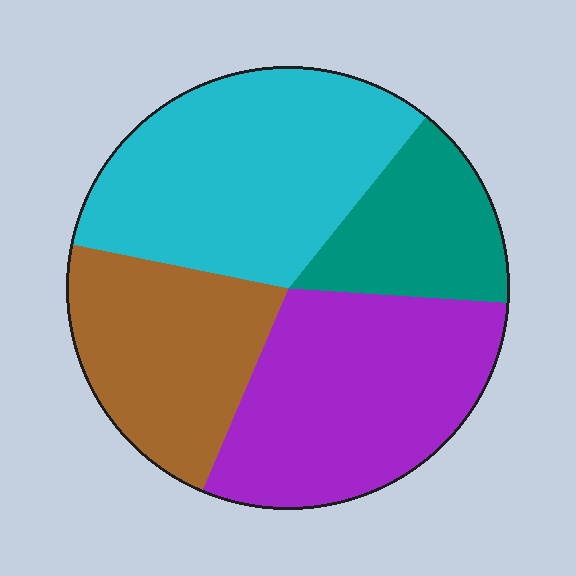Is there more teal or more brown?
Brown.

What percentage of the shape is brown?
Brown covers roughly 20% of the shape.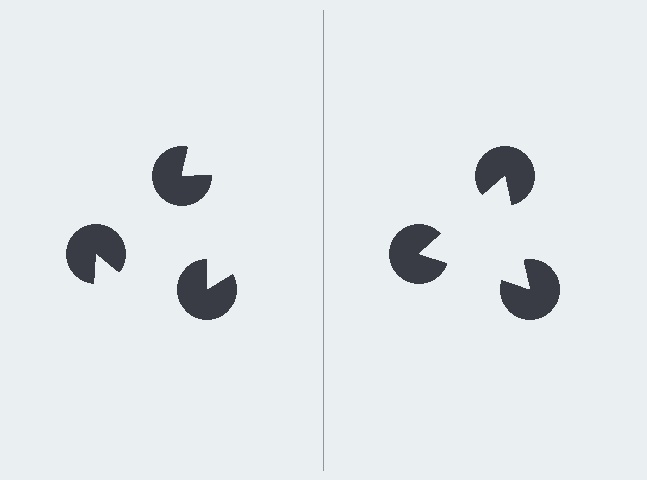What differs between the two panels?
The pac-man discs are positioned identically on both sides; only the wedge orientations differ. On the right they align to a triangle; on the left they are misaligned.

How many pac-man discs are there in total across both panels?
6 — 3 on each side.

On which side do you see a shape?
An illusory triangle appears on the right side. On the left side the wedge cuts are rotated, so no coherent shape forms.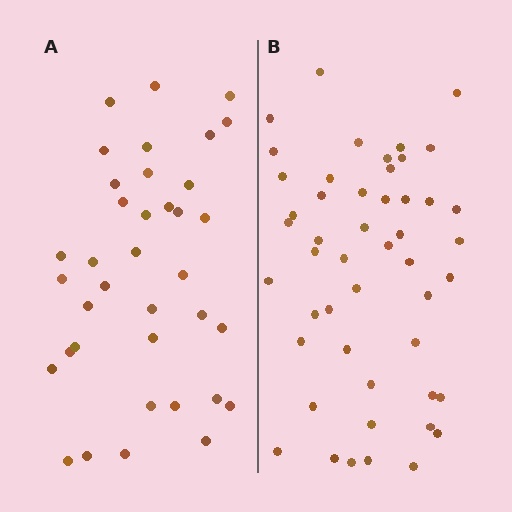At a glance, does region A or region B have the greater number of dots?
Region B (the right region) has more dots.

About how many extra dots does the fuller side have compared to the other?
Region B has roughly 12 or so more dots than region A.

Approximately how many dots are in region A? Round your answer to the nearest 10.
About 40 dots. (The exact count is 37, which rounds to 40.)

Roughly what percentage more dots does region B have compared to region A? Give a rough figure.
About 30% more.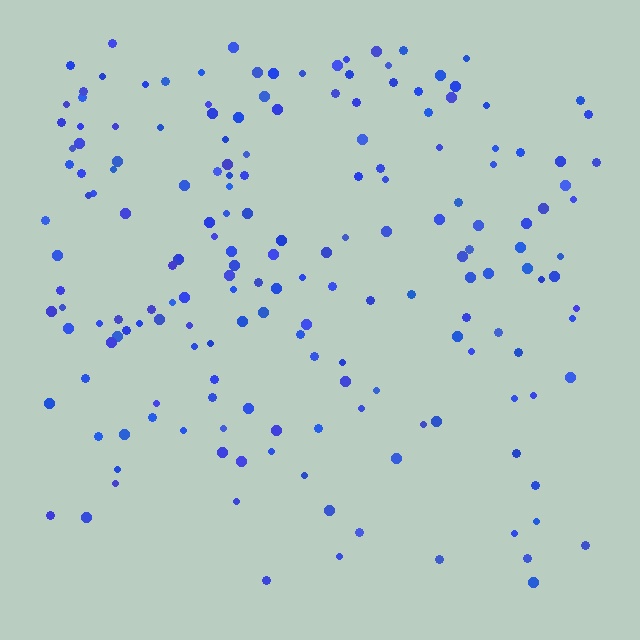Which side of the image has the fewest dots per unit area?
The bottom.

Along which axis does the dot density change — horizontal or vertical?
Vertical.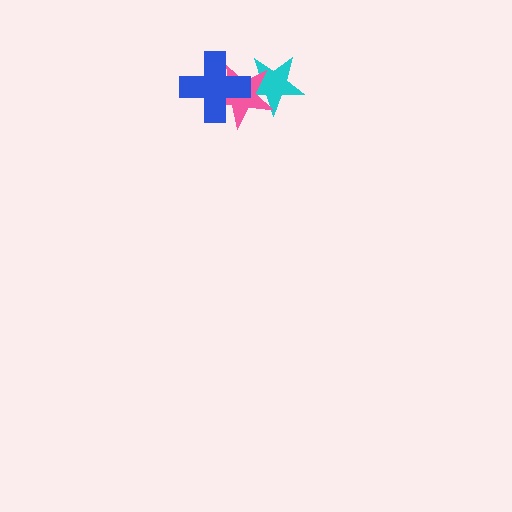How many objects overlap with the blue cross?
2 objects overlap with the blue cross.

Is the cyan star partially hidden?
Yes, it is partially covered by another shape.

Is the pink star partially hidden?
Yes, it is partially covered by another shape.